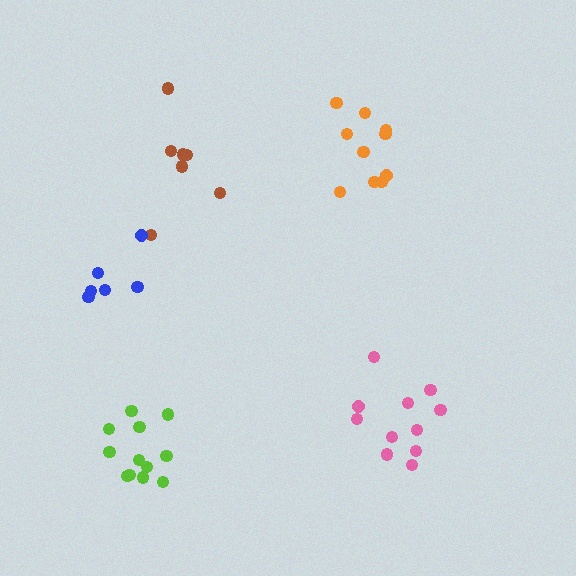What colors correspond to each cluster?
The clusters are colored: pink, lime, orange, brown, blue.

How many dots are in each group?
Group 1: 11 dots, Group 2: 12 dots, Group 3: 10 dots, Group 4: 7 dots, Group 5: 6 dots (46 total).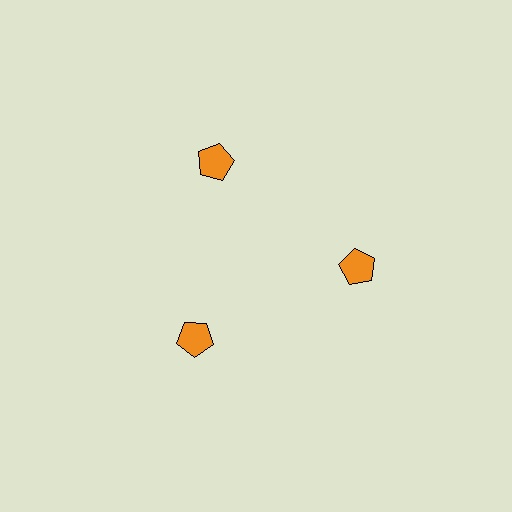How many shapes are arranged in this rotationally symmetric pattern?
There are 3 shapes, arranged in 3 groups of 1.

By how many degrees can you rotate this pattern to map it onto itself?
The pattern maps onto itself every 120 degrees of rotation.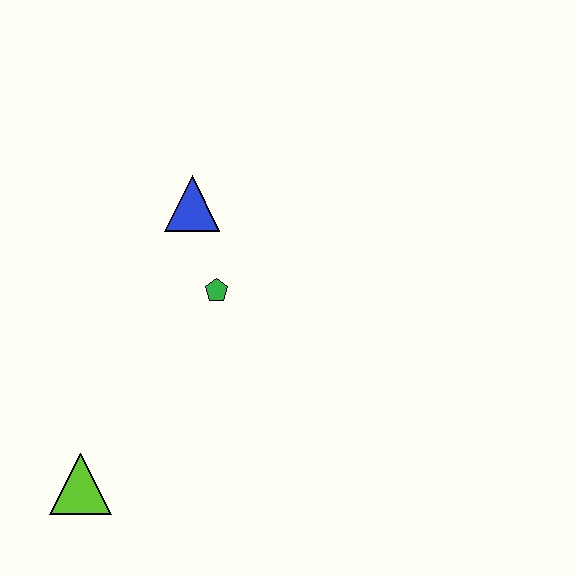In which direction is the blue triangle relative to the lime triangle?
The blue triangle is above the lime triangle.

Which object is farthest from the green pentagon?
The lime triangle is farthest from the green pentagon.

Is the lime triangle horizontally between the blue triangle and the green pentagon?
No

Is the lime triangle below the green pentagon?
Yes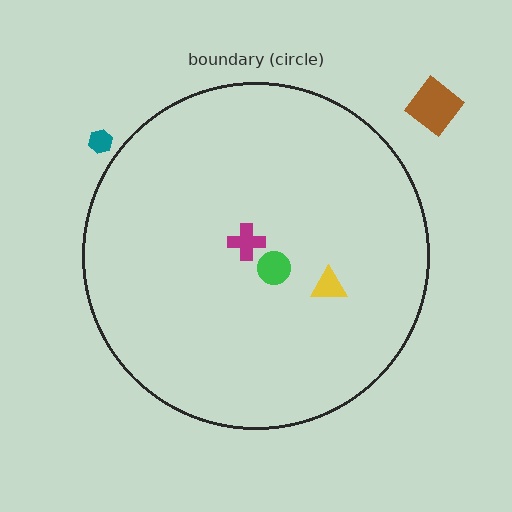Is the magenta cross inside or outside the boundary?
Inside.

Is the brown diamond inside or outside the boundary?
Outside.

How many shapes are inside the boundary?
3 inside, 2 outside.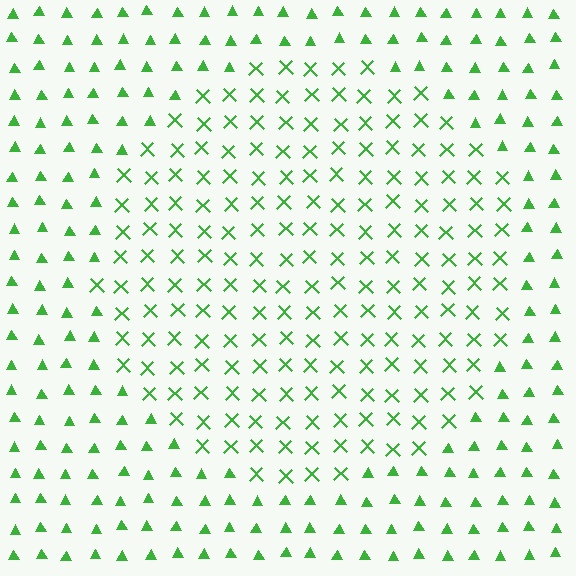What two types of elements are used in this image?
The image uses X marks inside the circle region and triangles outside it.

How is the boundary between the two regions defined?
The boundary is defined by a change in element shape: X marks inside vs. triangles outside. All elements share the same color and spacing.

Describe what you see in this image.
The image is filled with small green elements arranged in a uniform grid. A circle-shaped region contains X marks, while the surrounding area contains triangles. The boundary is defined purely by the change in element shape.